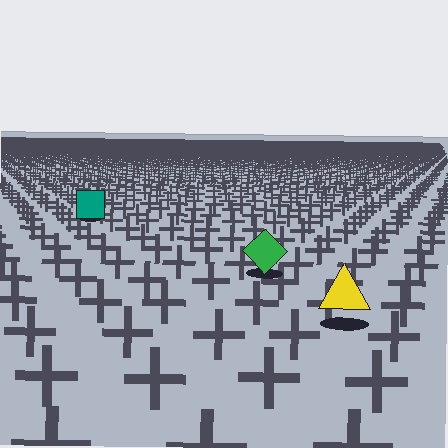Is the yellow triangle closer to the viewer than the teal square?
Yes. The yellow triangle is closer — you can tell from the texture gradient: the ground texture is coarser near it.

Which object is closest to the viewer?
The yellow triangle is closest. The texture marks near it are larger and more spread out.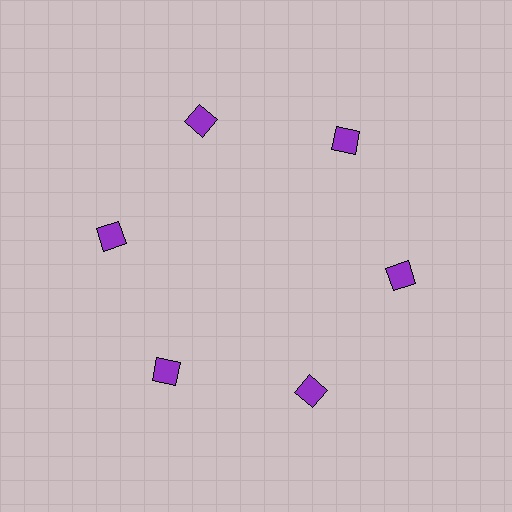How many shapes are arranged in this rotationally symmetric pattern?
There are 6 shapes, arranged in 6 groups of 1.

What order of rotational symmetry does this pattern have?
This pattern has 6-fold rotational symmetry.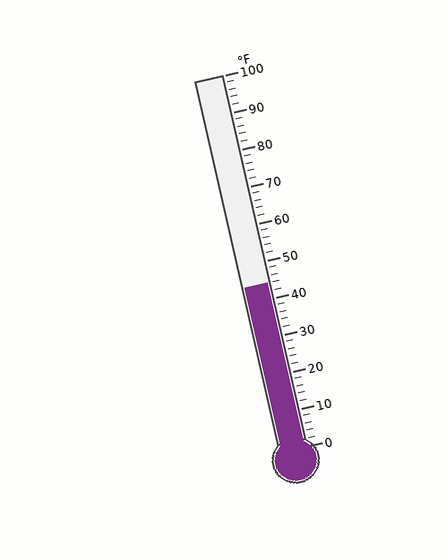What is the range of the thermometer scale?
The thermometer scale ranges from 0°F to 100°F.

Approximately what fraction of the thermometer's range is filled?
The thermometer is filled to approximately 45% of its range.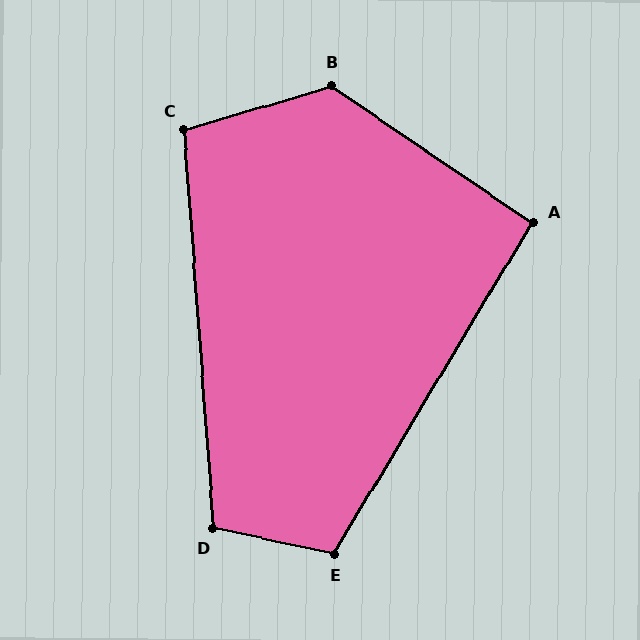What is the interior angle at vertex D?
Approximately 106 degrees (obtuse).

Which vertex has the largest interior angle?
B, at approximately 129 degrees.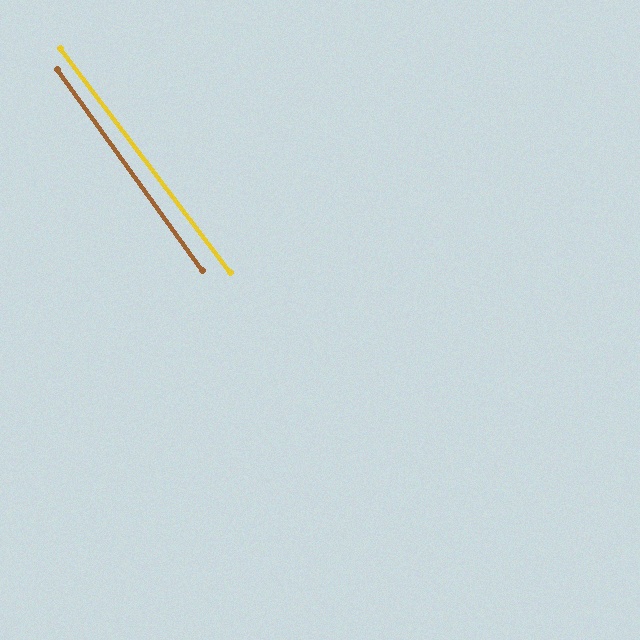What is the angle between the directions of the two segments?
Approximately 2 degrees.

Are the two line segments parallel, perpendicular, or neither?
Parallel — their directions differ by only 1.5°.